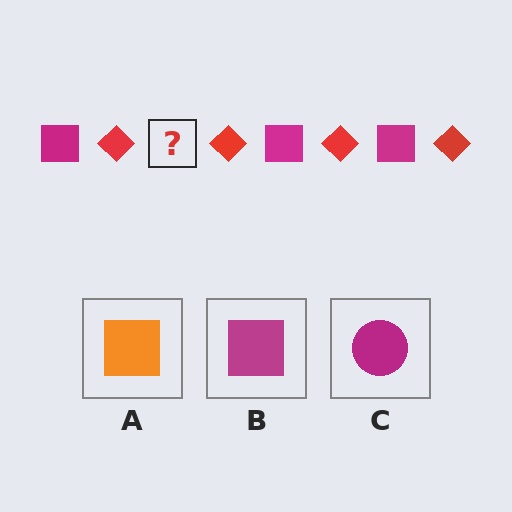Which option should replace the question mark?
Option B.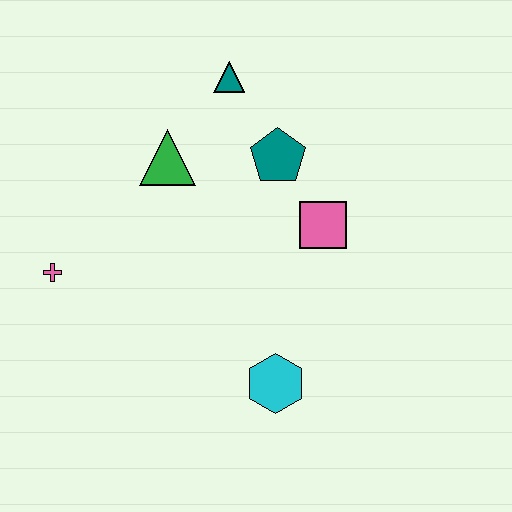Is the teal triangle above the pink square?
Yes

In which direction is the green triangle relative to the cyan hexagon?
The green triangle is above the cyan hexagon.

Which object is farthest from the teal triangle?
The cyan hexagon is farthest from the teal triangle.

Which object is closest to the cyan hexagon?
The pink square is closest to the cyan hexagon.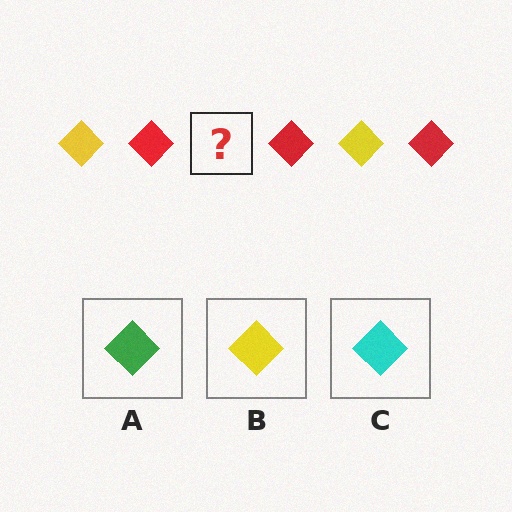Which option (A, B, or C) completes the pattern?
B.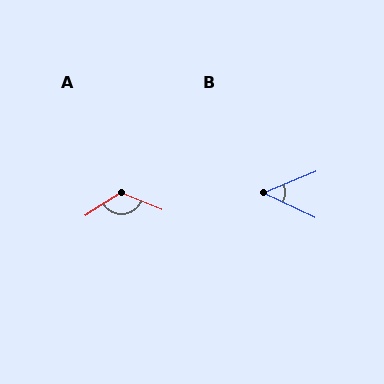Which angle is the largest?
A, at approximately 126 degrees.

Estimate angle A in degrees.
Approximately 126 degrees.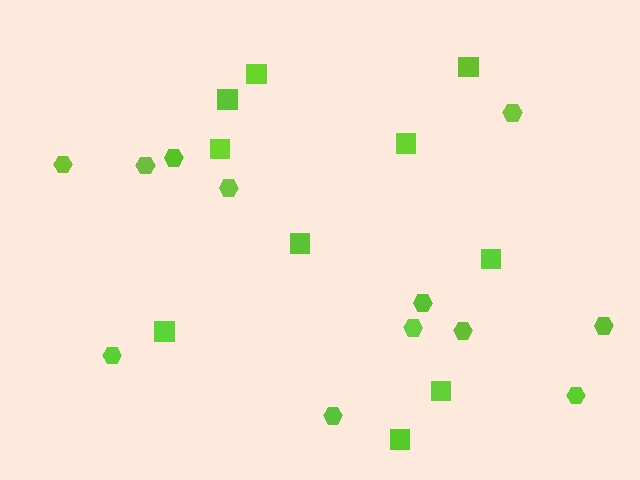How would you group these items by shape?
There are 2 groups: one group of hexagons (12) and one group of squares (10).